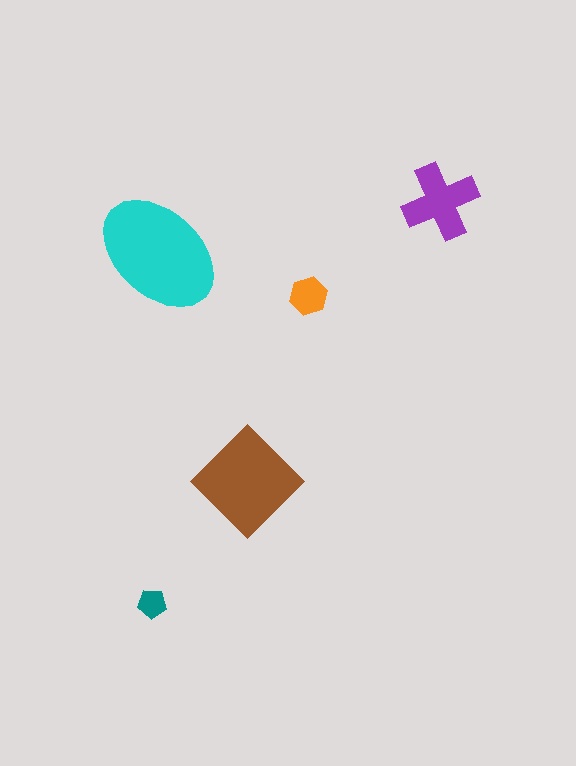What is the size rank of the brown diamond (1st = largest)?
2nd.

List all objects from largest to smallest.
The cyan ellipse, the brown diamond, the purple cross, the orange hexagon, the teal pentagon.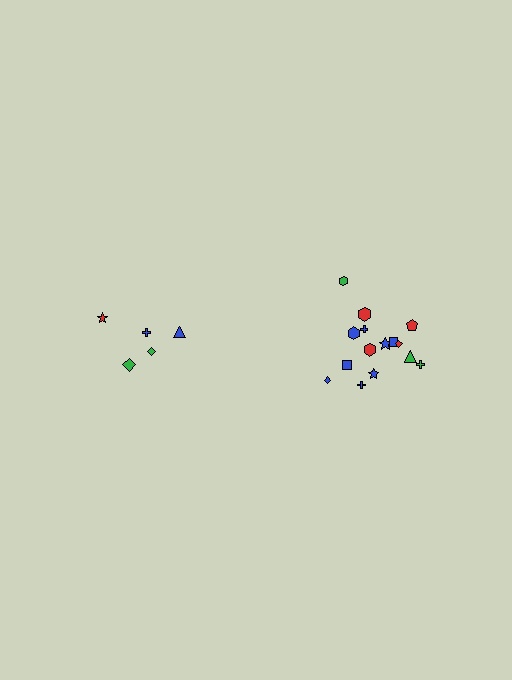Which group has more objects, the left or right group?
The right group.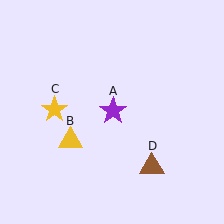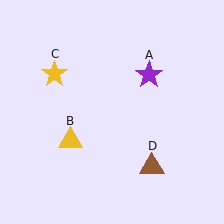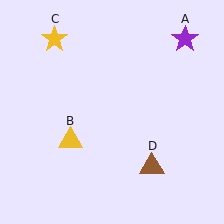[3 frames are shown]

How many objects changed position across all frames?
2 objects changed position: purple star (object A), yellow star (object C).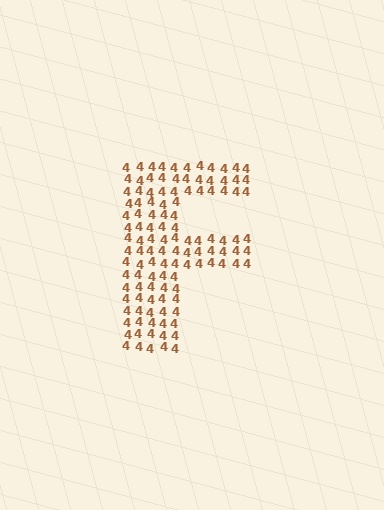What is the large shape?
The large shape is the letter F.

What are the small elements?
The small elements are digit 4's.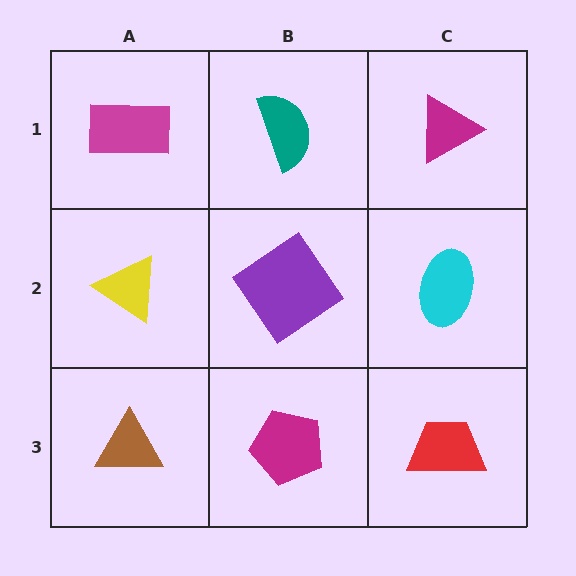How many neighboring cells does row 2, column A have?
3.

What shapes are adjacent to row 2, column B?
A teal semicircle (row 1, column B), a magenta pentagon (row 3, column B), a yellow triangle (row 2, column A), a cyan ellipse (row 2, column C).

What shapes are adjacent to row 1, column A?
A yellow triangle (row 2, column A), a teal semicircle (row 1, column B).